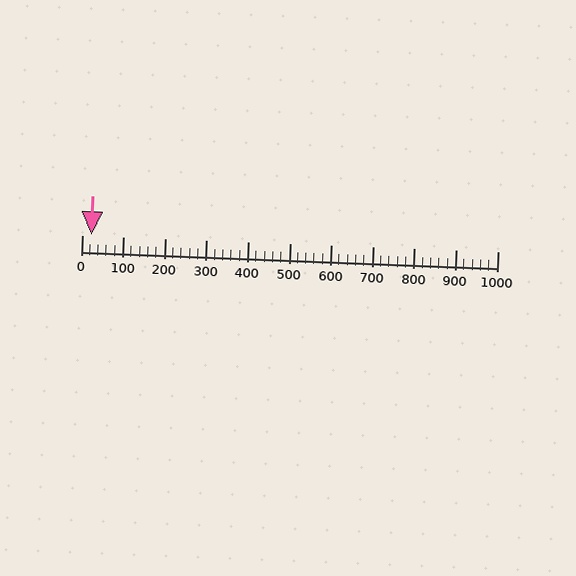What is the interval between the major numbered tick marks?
The major tick marks are spaced 100 units apart.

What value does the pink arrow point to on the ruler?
The pink arrow points to approximately 23.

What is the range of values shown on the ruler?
The ruler shows values from 0 to 1000.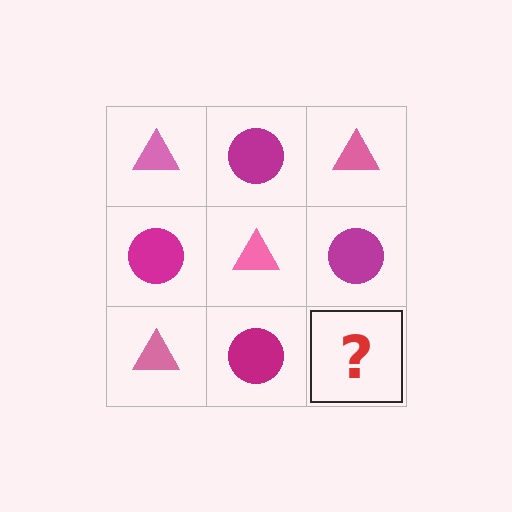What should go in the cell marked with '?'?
The missing cell should contain a pink triangle.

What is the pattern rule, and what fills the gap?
The rule is that it alternates pink triangle and magenta circle in a checkerboard pattern. The gap should be filled with a pink triangle.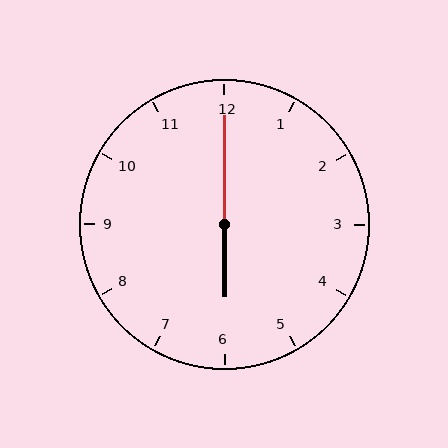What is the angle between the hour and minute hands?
Approximately 180 degrees.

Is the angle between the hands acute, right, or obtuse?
It is obtuse.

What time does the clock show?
6:00.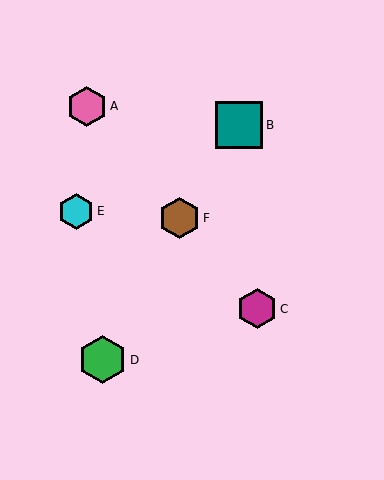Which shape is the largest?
The green hexagon (labeled D) is the largest.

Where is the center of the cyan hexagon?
The center of the cyan hexagon is at (76, 211).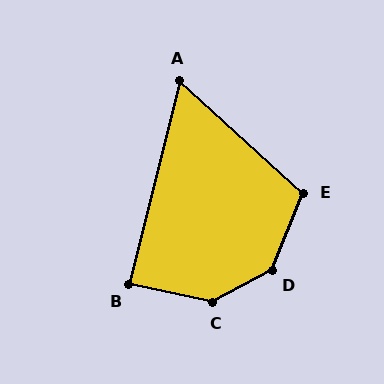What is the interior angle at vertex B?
Approximately 88 degrees (approximately right).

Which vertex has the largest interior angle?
D, at approximately 141 degrees.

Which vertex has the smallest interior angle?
A, at approximately 62 degrees.